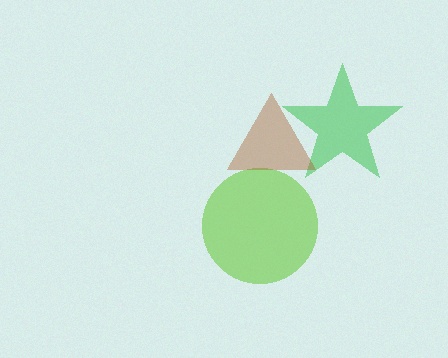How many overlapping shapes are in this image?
There are 3 overlapping shapes in the image.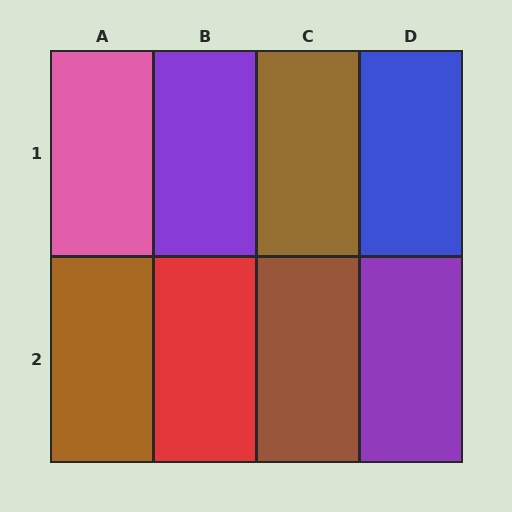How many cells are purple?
2 cells are purple.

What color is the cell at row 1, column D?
Blue.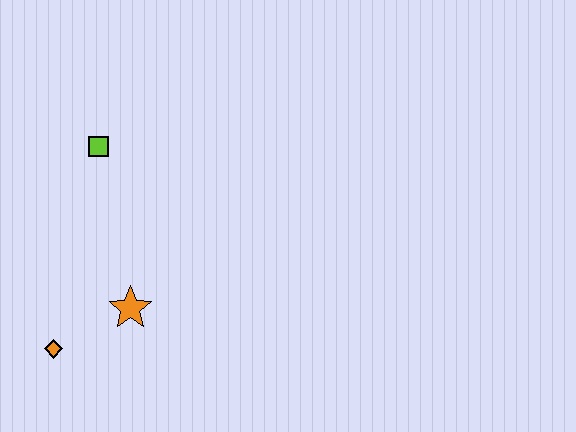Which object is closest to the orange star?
The orange diamond is closest to the orange star.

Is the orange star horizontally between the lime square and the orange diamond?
No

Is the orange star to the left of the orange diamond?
No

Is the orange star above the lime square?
No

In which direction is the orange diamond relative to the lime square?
The orange diamond is below the lime square.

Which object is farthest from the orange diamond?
The lime square is farthest from the orange diamond.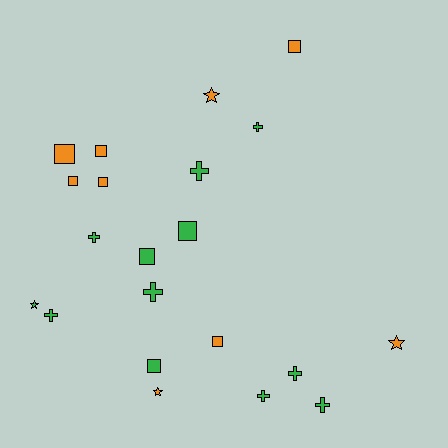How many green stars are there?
There is 1 green star.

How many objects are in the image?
There are 21 objects.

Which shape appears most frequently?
Square, with 9 objects.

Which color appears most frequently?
Green, with 12 objects.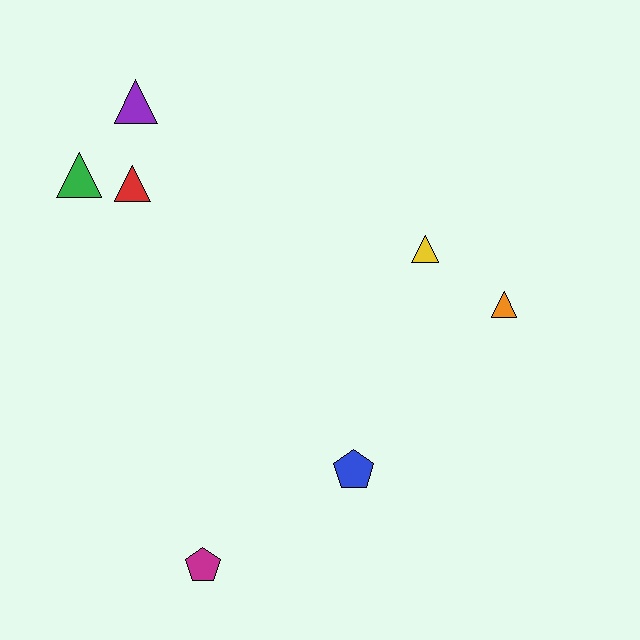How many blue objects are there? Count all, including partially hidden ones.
There is 1 blue object.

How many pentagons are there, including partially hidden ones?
There are 2 pentagons.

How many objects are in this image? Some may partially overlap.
There are 7 objects.